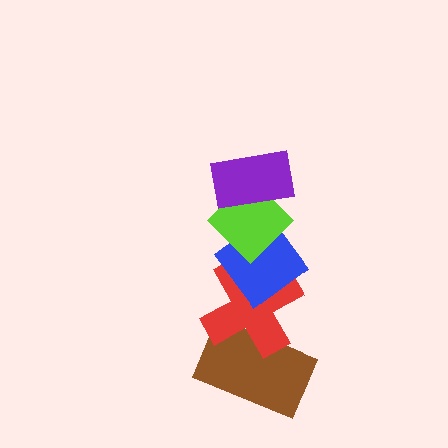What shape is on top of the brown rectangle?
The red cross is on top of the brown rectangle.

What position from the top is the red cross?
The red cross is 4th from the top.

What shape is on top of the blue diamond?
The lime diamond is on top of the blue diamond.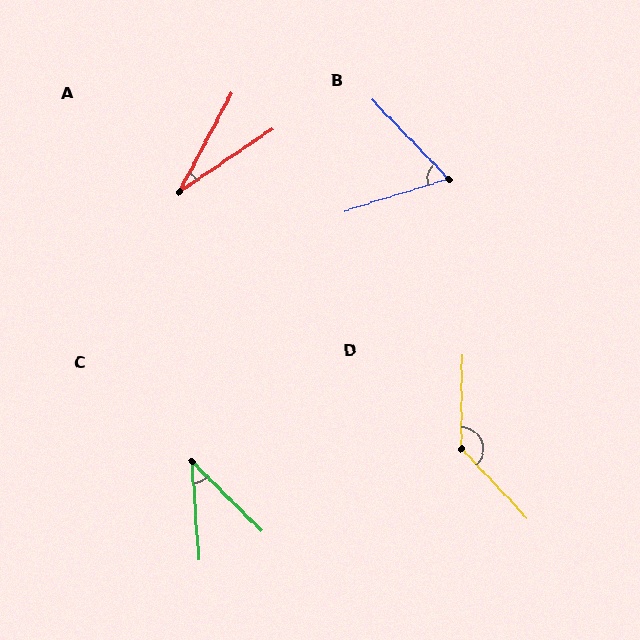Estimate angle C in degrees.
Approximately 41 degrees.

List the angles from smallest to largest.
A (28°), C (41°), B (63°), D (136°).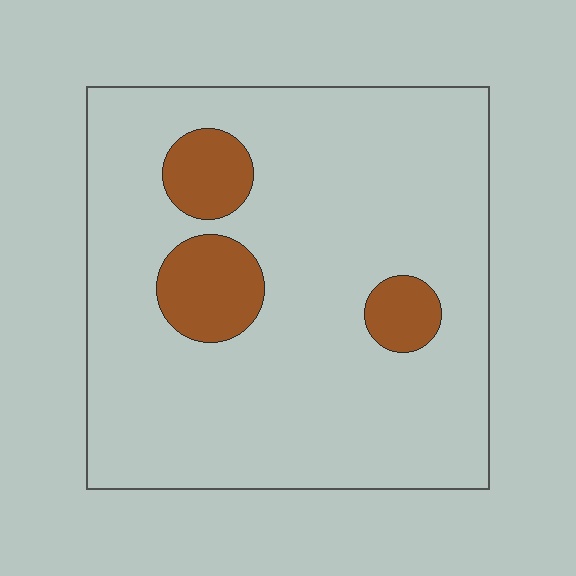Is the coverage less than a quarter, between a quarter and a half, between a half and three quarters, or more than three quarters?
Less than a quarter.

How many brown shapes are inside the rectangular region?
3.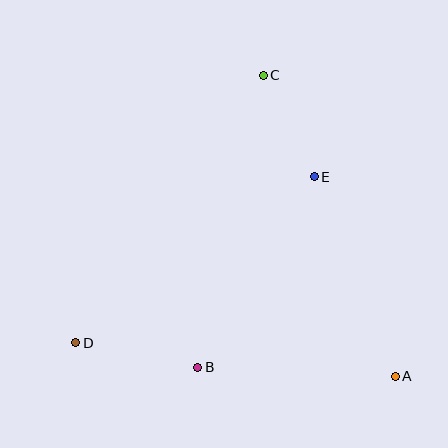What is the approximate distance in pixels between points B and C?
The distance between B and C is approximately 299 pixels.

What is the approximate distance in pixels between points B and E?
The distance between B and E is approximately 223 pixels.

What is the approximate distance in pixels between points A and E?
The distance between A and E is approximately 215 pixels.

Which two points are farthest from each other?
Points A and C are farthest from each other.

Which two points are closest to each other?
Points C and E are closest to each other.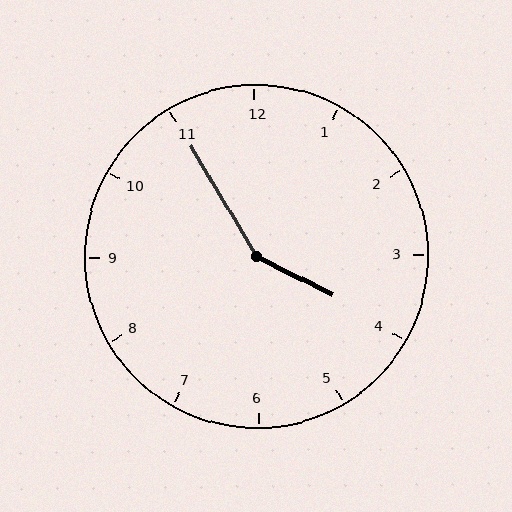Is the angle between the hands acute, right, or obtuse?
It is obtuse.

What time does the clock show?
3:55.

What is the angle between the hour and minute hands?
Approximately 148 degrees.